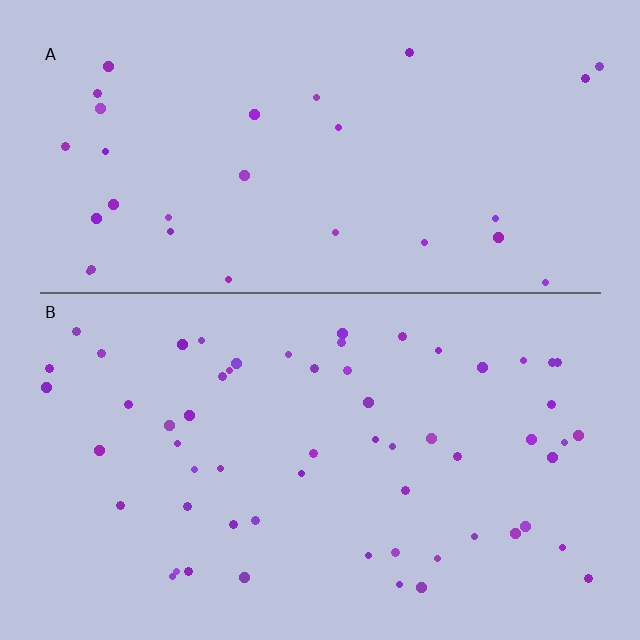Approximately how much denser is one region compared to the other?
Approximately 2.0× — region B over region A.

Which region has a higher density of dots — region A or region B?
B (the bottom).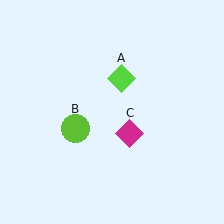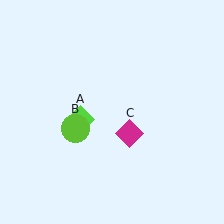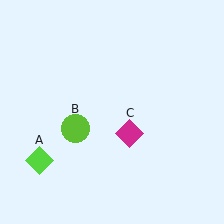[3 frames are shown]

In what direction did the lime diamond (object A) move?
The lime diamond (object A) moved down and to the left.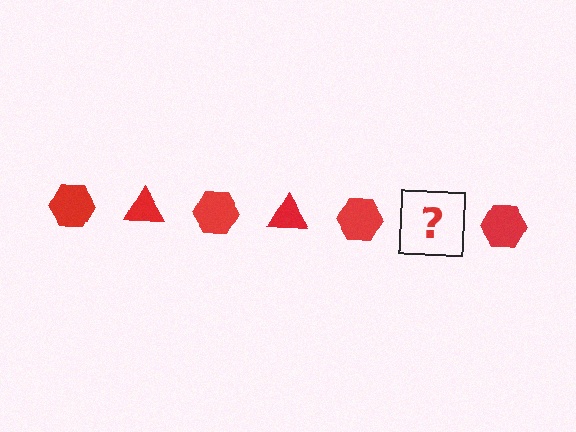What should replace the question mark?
The question mark should be replaced with a red triangle.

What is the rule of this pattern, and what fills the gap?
The rule is that the pattern cycles through hexagon, triangle shapes in red. The gap should be filled with a red triangle.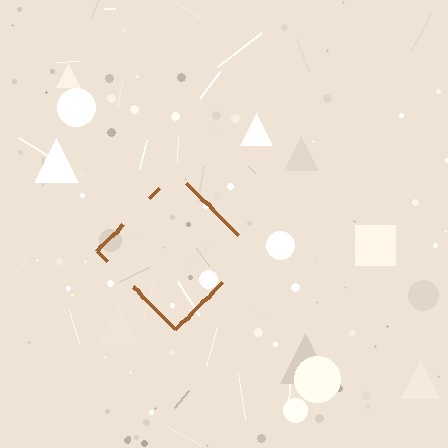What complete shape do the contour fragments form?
The contour fragments form a diamond.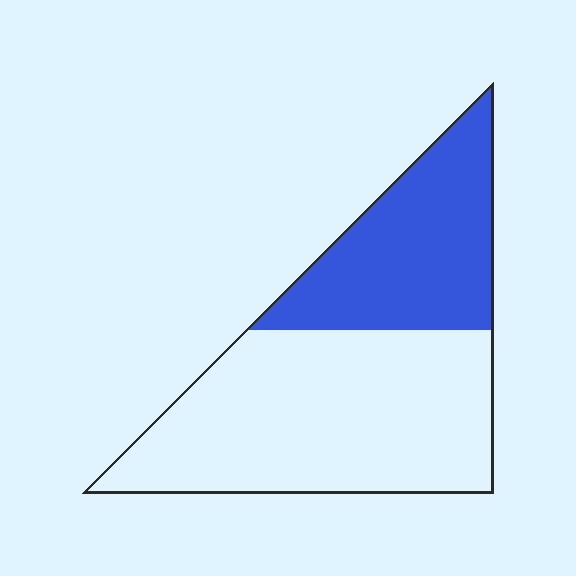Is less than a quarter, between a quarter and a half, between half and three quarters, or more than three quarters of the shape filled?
Between a quarter and a half.